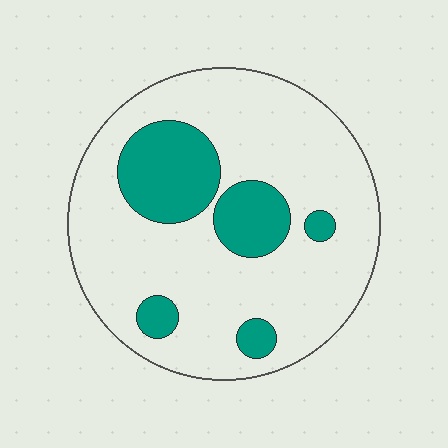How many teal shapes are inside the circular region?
5.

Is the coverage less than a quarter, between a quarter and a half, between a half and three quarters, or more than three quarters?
Less than a quarter.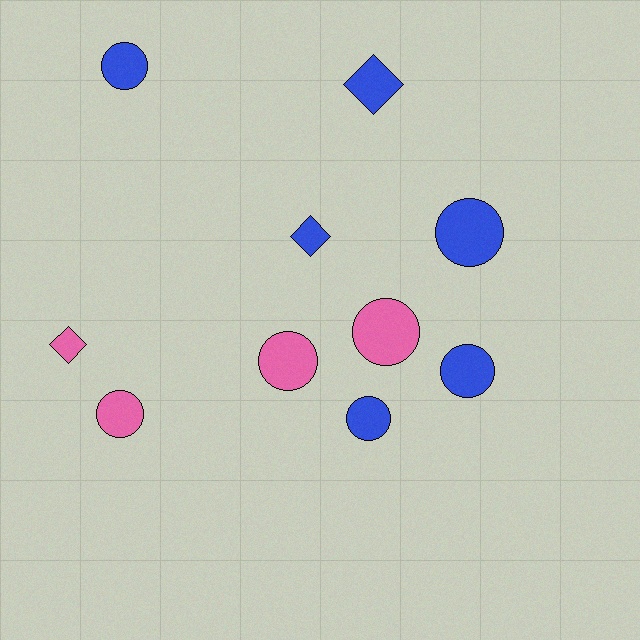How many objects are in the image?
There are 10 objects.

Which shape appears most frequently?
Circle, with 7 objects.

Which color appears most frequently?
Blue, with 6 objects.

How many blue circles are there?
There are 4 blue circles.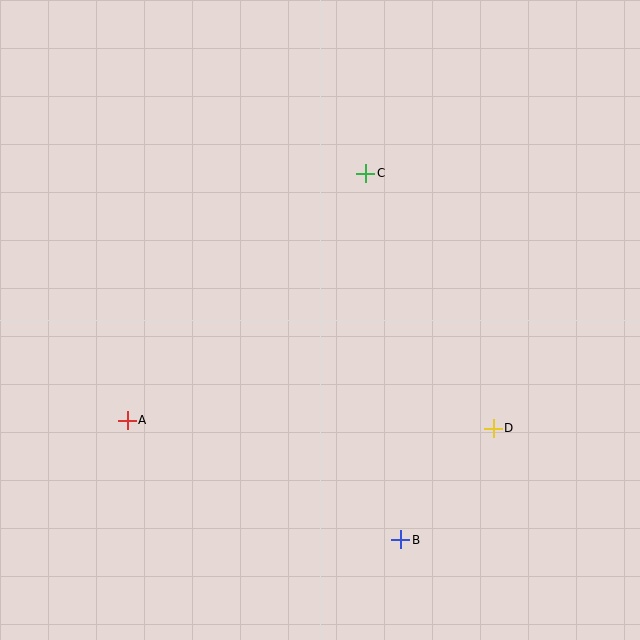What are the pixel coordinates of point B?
Point B is at (401, 540).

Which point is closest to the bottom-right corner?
Point D is closest to the bottom-right corner.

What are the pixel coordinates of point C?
Point C is at (366, 173).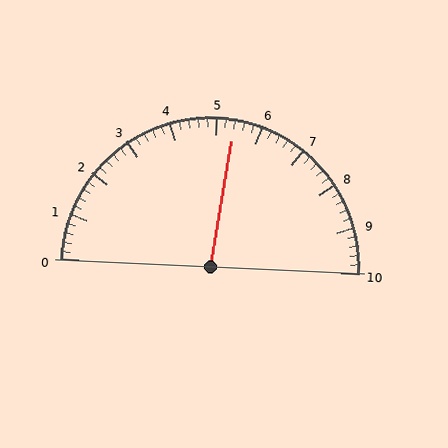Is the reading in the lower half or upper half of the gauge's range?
The reading is in the upper half of the range (0 to 10).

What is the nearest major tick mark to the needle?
The nearest major tick mark is 5.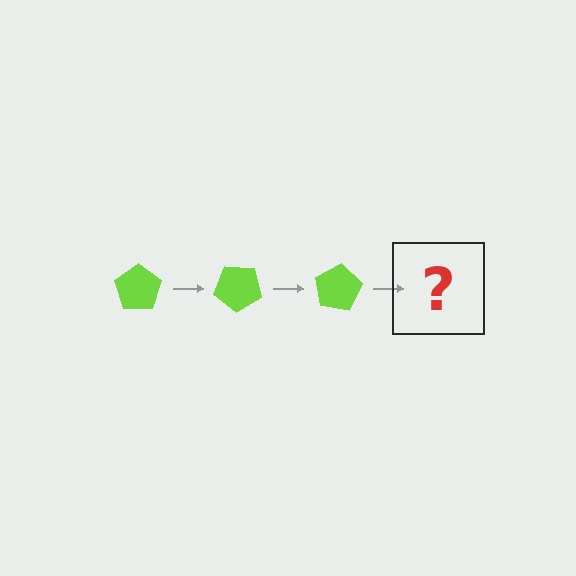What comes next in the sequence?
The next element should be a lime pentagon rotated 120 degrees.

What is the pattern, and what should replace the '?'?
The pattern is that the pentagon rotates 40 degrees each step. The '?' should be a lime pentagon rotated 120 degrees.